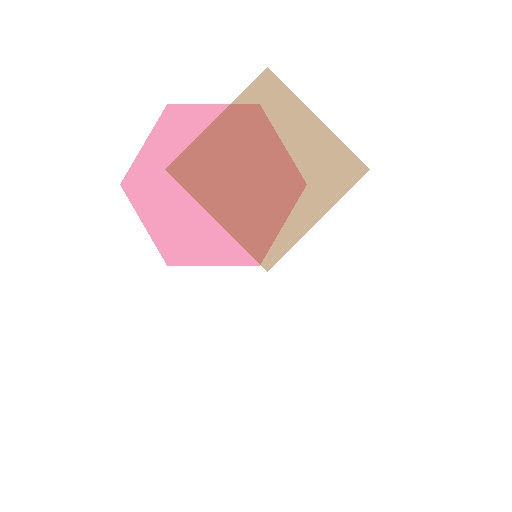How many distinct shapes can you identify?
There are 2 distinct shapes: a pink hexagon, a brown diamond.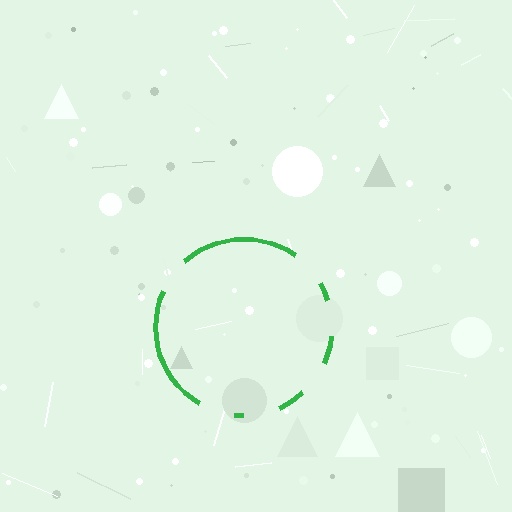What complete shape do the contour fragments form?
The contour fragments form a circle.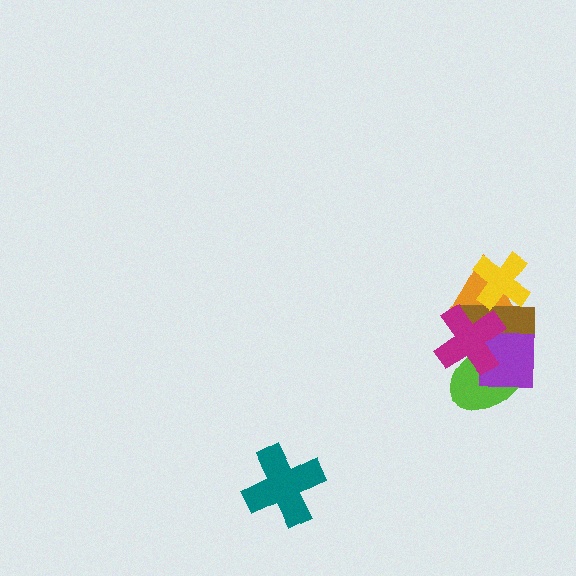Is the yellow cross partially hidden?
No, no other shape covers it.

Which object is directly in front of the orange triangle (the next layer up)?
The brown rectangle is directly in front of the orange triangle.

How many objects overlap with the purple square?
3 objects overlap with the purple square.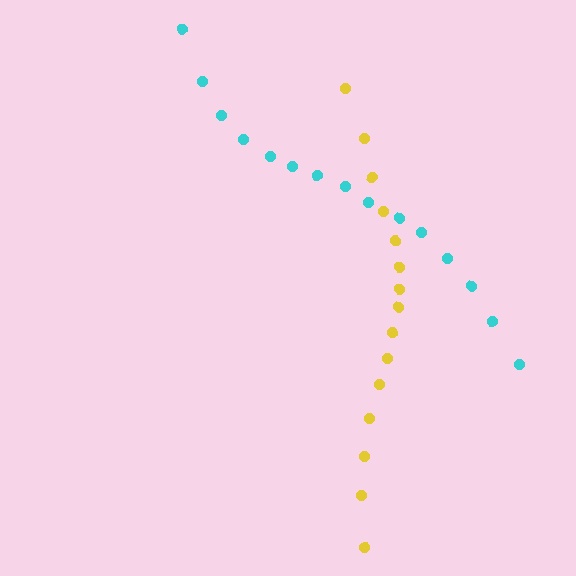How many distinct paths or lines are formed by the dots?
There are 2 distinct paths.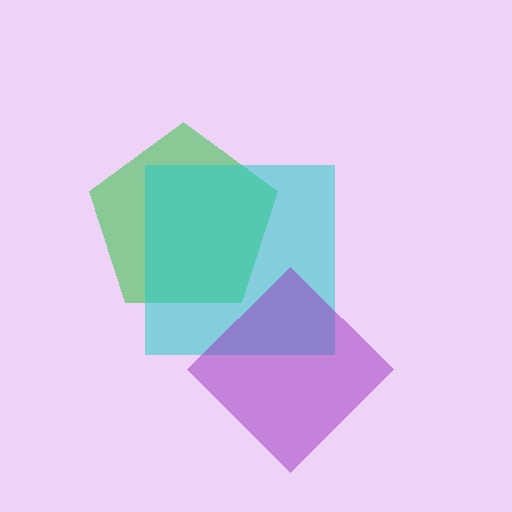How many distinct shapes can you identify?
There are 3 distinct shapes: a green pentagon, a cyan square, a purple diamond.